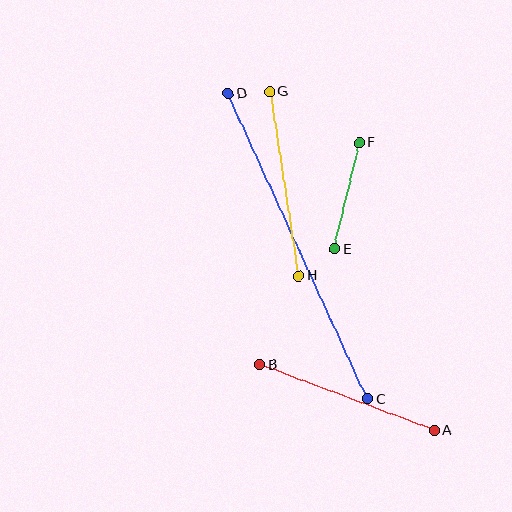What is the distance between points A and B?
The distance is approximately 186 pixels.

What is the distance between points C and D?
The distance is approximately 336 pixels.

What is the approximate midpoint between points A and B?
The midpoint is at approximately (347, 398) pixels.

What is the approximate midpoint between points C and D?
The midpoint is at approximately (298, 246) pixels.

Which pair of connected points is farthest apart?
Points C and D are farthest apart.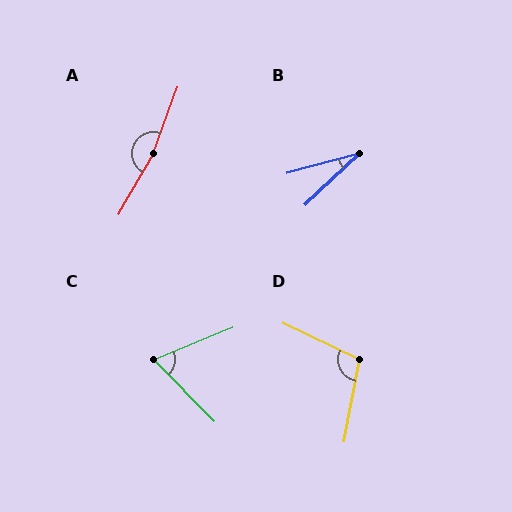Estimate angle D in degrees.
Approximately 105 degrees.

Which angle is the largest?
A, at approximately 170 degrees.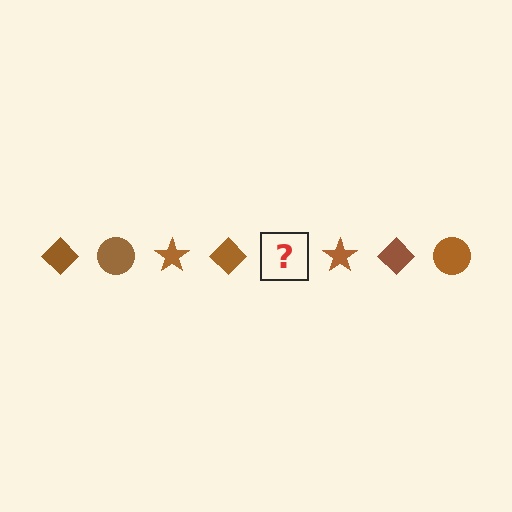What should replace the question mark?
The question mark should be replaced with a brown circle.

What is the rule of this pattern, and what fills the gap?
The rule is that the pattern cycles through diamond, circle, star shapes in brown. The gap should be filled with a brown circle.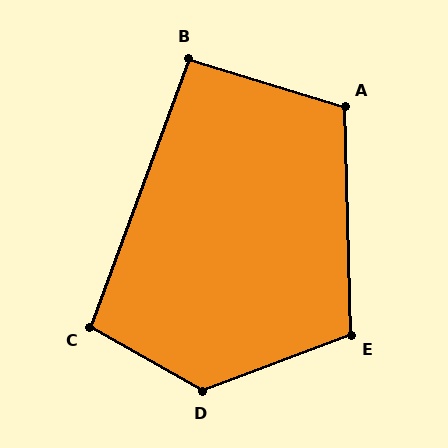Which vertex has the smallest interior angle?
B, at approximately 93 degrees.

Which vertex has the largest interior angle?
D, at approximately 129 degrees.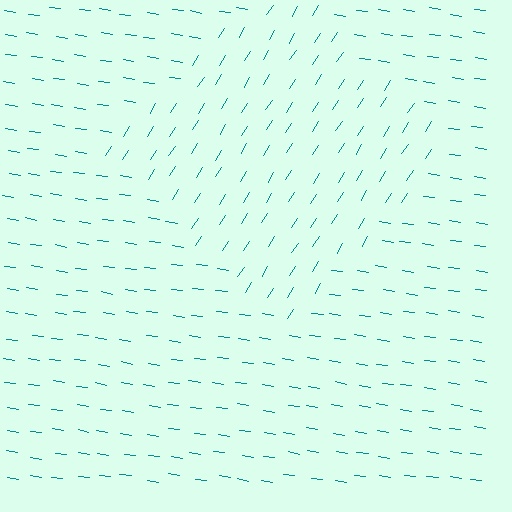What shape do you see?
I see a diamond.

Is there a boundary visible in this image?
Yes, there is a texture boundary formed by a change in line orientation.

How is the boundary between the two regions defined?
The boundary is defined purely by a change in line orientation (approximately 66 degrees difference). All lines are the same color and thickness.